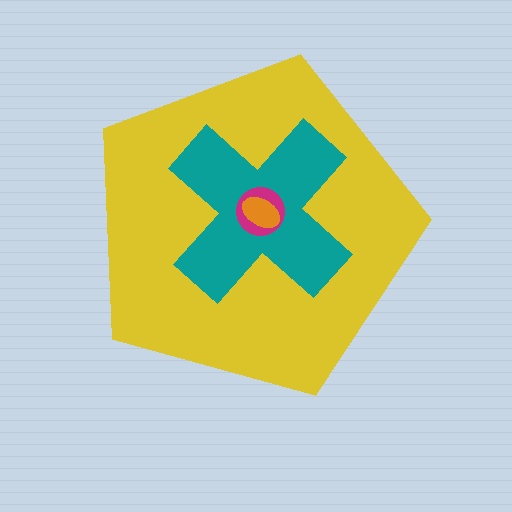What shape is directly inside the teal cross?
The magenta circle.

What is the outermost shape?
The yellow pentagon.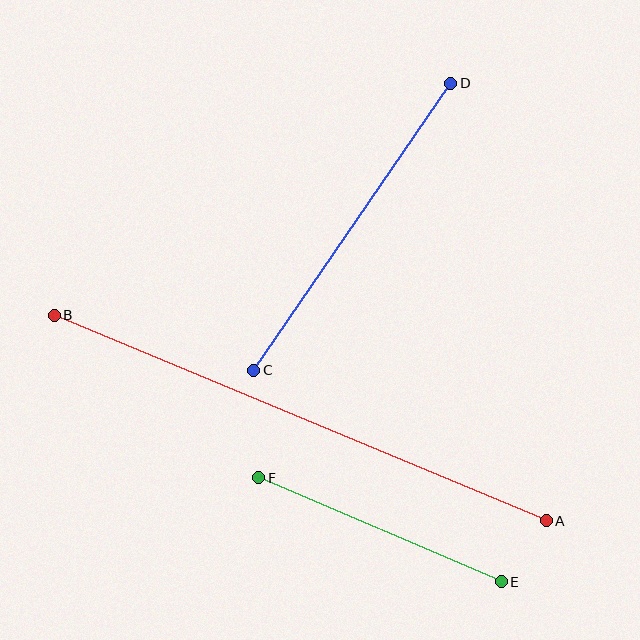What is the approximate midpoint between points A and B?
The midpoint is at approximately (300, 418) pixels.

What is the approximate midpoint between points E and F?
The midpoint is at approximately (380, 530) pixels.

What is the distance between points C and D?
The distance is approximately 348 pixels.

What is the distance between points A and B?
The distance is approximately 533 pixels.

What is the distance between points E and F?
The distance is approximately 264 pixels.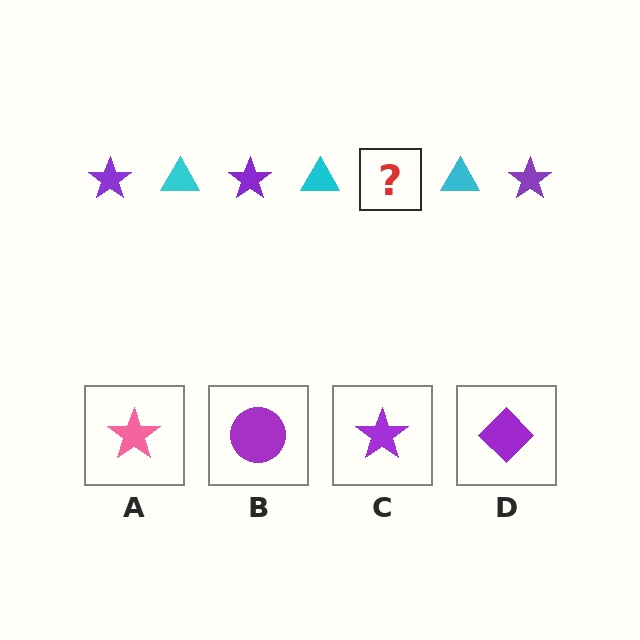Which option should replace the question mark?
Option C.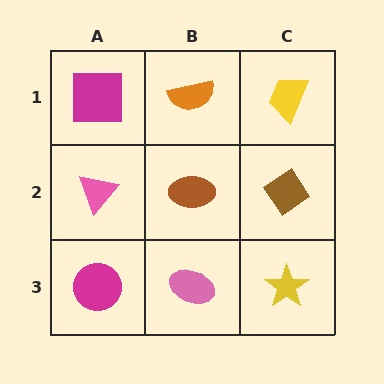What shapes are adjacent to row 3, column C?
A brown diamond (row 2, column C), a pink ellipse (row 3, column B).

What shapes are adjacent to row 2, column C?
A yellow trapezoid (row 1, column C), a yellow star (row 3, column C), a brown ellipse (row 2, column B).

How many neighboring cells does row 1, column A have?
2.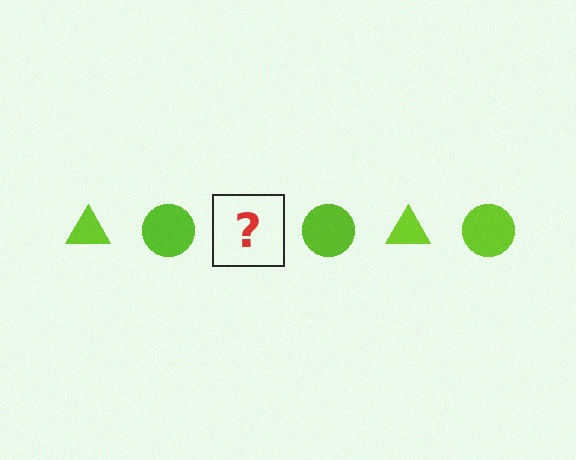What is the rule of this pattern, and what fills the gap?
The rule is that the pattern cycles through triangle, circle shapes in lime. The gap should be filled with a lime triangle.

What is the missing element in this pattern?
The missing element is a lime triangle.